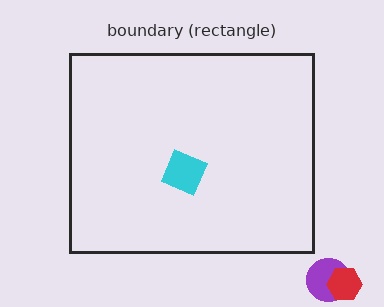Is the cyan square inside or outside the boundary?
Inside.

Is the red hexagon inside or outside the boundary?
Outside.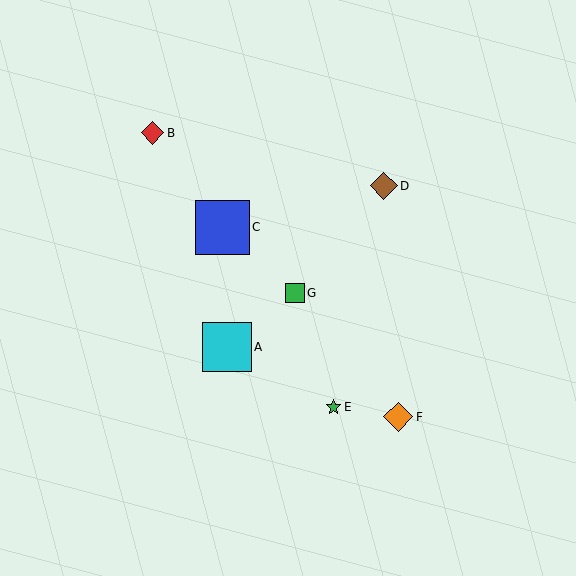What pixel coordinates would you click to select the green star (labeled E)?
Click at (333, 407) to select the green star E.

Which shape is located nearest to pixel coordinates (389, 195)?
The brown diamond (labeled D) at (384, 186) is nearest to that location.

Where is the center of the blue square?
The center of the blue square is at (222, 227).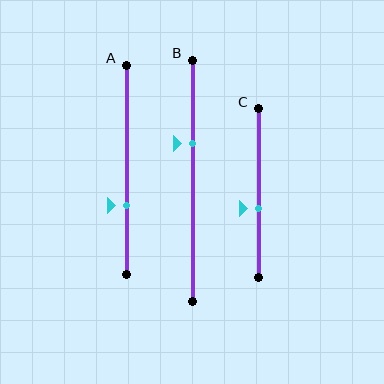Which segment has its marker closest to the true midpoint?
Segment C has its marker closest to the true midpoint.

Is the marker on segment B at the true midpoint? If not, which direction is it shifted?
No, the marker on segment B is shifted upward by about 16% of the segment length.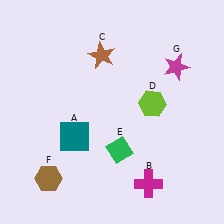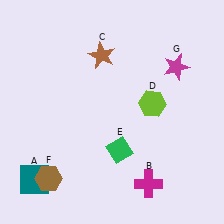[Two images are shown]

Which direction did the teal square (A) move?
The teal square (A) moved down.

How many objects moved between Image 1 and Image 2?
1 object moved between the two images.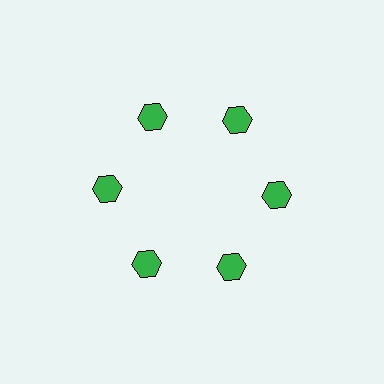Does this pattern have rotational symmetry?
Yes, this pattern has 6-fold rotational symmetry. It looks the same after rotating 60 degrees around the center.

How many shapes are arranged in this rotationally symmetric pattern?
There are 6 shapes, arranged in 6 groups of 1.